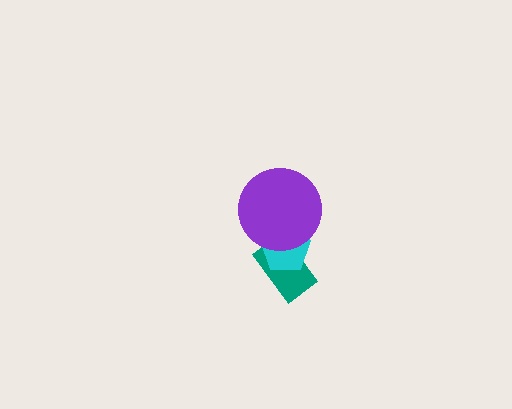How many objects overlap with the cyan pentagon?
2 objects overlap with the cyan pentagon.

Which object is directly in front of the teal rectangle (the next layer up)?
The cyan pentagon is directly in front of the teal rectangle.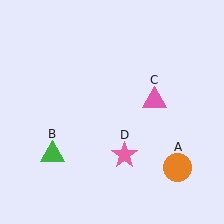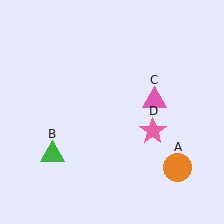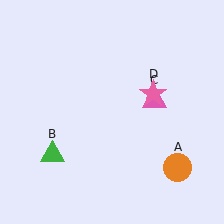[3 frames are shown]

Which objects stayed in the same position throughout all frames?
Orange circle (object A) and green triangle (object B) and pink triangle (object C) remained stationary.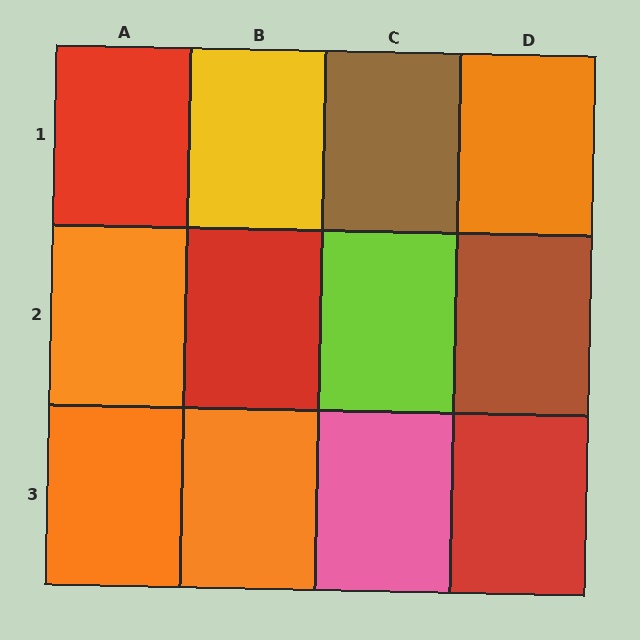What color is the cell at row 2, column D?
Brown.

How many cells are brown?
2 cells are brown.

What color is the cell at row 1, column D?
Orange.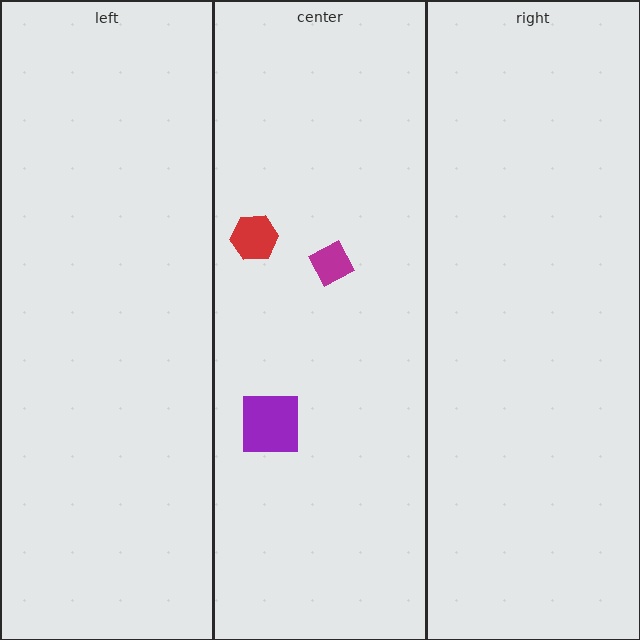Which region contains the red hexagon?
The center region.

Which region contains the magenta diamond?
The center region.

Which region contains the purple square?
The center region.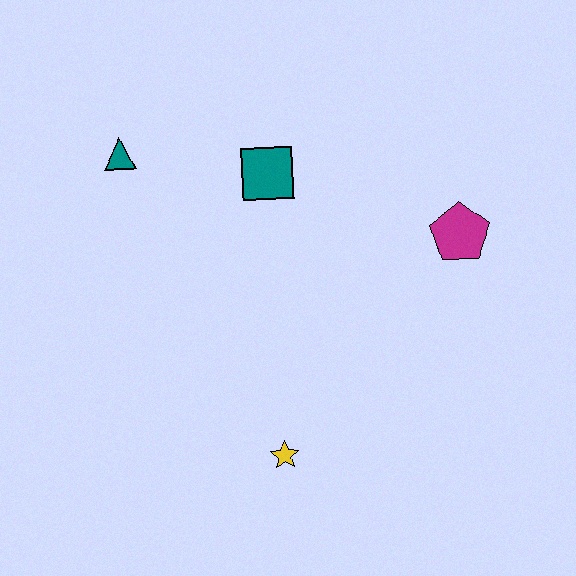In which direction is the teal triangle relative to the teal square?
The teal triangle is to the left of the teal square.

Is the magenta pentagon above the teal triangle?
No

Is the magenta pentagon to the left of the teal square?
No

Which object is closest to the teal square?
The teal triangle is closest to the teal square.